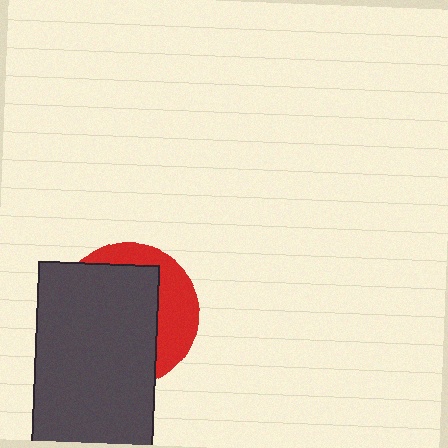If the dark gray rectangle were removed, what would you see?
You would see the complete red circle.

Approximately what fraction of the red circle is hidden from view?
Roughly 68% of the red circle is hidden behind the dark gray rectangle.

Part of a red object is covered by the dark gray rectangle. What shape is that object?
It is a circle.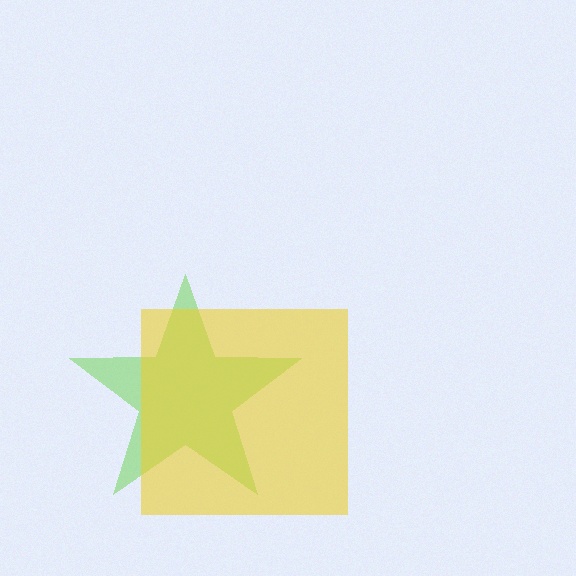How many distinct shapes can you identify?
There are 2 distinct shapes: a lime star, a yellow square.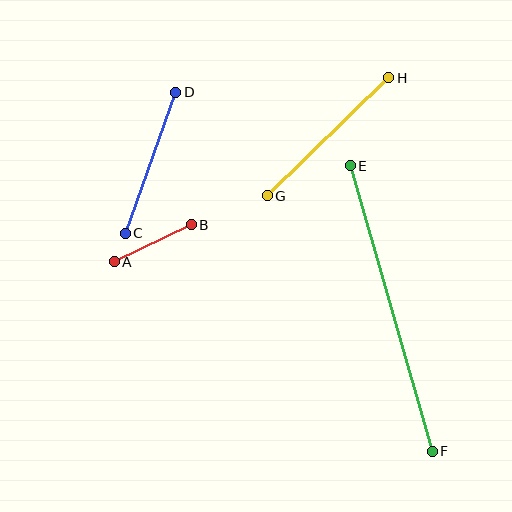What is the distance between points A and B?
The distance is approximately 86 pixels.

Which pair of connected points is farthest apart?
Points E and F are farthest apart.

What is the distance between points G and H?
The distance is approximately 169 pixels.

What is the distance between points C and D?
The distance is approximately 150 pixels.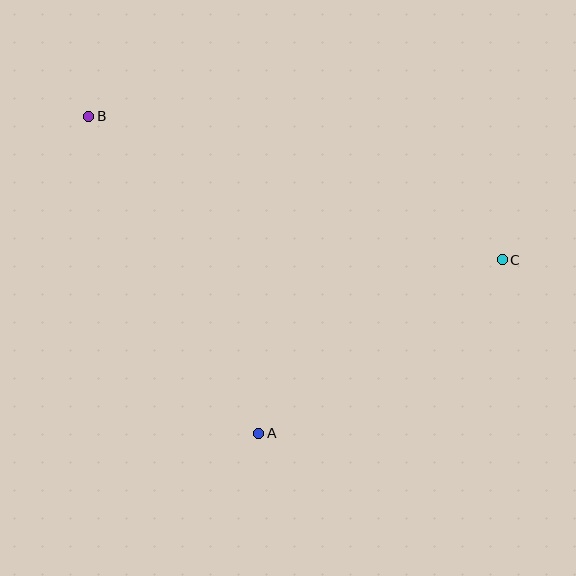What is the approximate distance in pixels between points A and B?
The distance between A and B is approximately 359 pixels.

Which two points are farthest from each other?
Points B and C are farthest from each other.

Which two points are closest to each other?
Points A and C are closest to each other.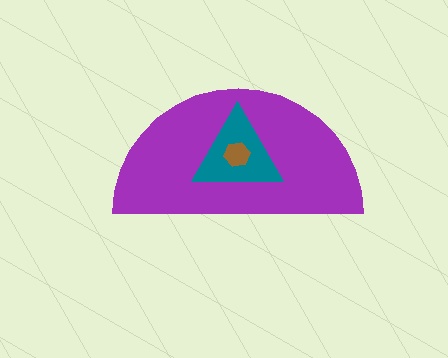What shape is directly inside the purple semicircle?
The teal triangle.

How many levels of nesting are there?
3.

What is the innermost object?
The brown hexagon.